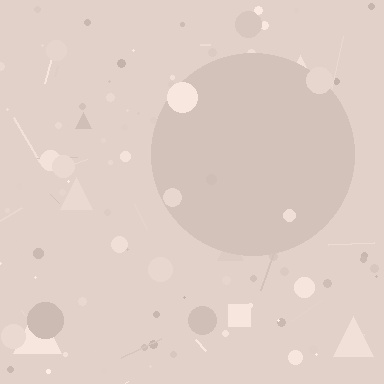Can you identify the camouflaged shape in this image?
The camouflaged shape is a circle.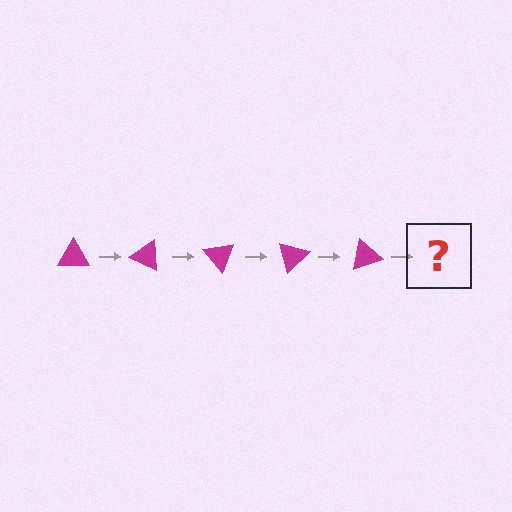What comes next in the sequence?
The next element should be a magenta triangle rotated 125 degrees.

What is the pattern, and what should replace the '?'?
The pattern is that the triangle rotates 25 degrees each step. The '?' should be a magenta triangle rotated 125 degrees.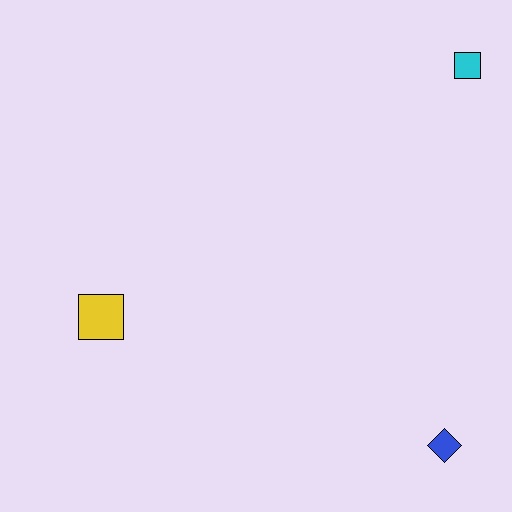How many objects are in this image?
There are 3 objects.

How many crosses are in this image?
There are no crosses.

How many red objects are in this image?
There are no red objects.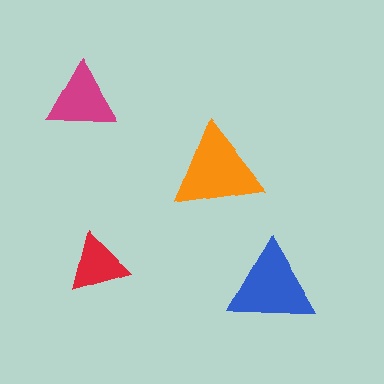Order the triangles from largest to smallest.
the orange one, the blue one, the magenta one, the red one.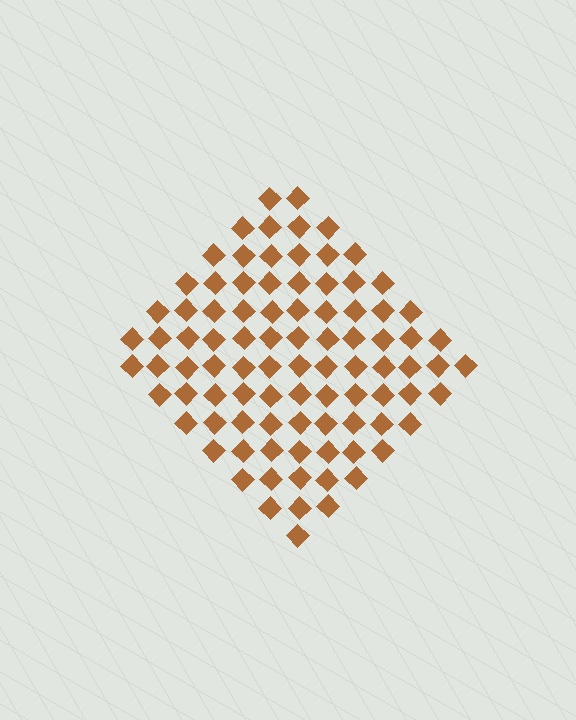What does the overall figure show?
The overall figure shows a diamond.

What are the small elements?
The small elements are diamonds.